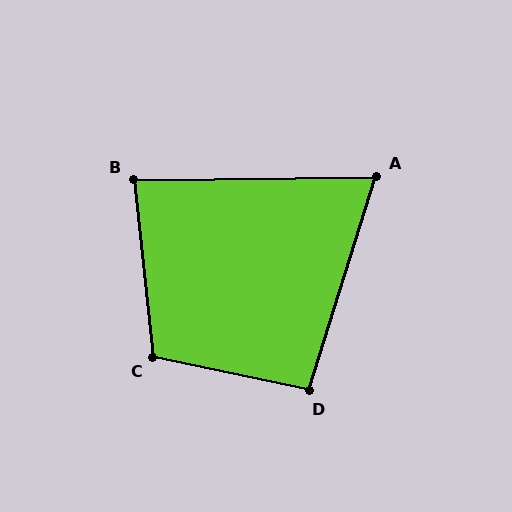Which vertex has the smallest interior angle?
A, at approximately 72 degrees.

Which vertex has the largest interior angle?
C, at approximately 108 degrees.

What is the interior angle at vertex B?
Approximately 85 degrees (acute).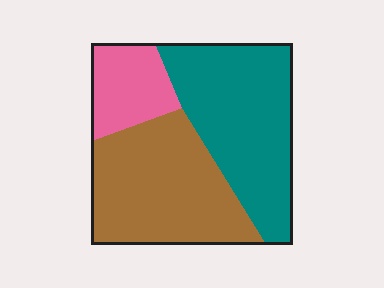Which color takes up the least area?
Pink, at roughly 15%.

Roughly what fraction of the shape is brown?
Brown takes up about two fifths (2/5) of the shape.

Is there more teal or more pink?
Teal.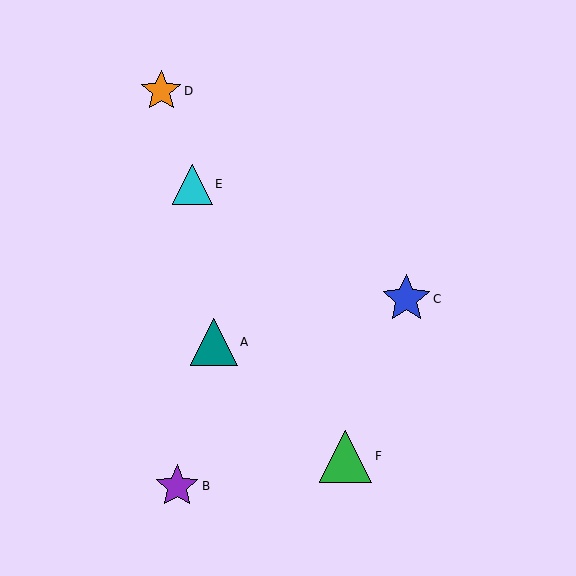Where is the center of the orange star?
The center of the orange star is at (161, 91).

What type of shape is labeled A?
Shape A is a teal triangle.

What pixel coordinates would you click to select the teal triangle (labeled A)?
Click at (214, 342) to select the teal triangle A.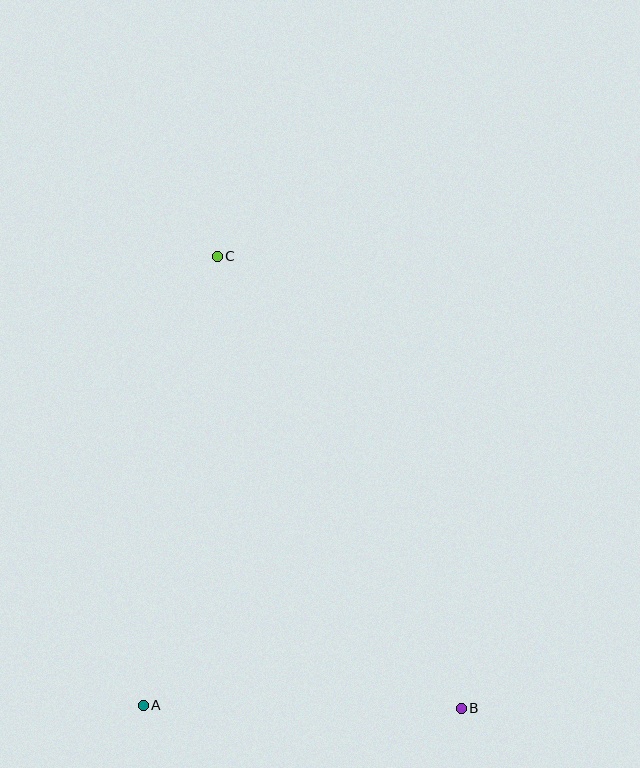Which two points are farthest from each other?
Points B and C are farthest from each other.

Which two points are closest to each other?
Points A and B are closest to each other.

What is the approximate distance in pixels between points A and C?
The distance between A and C is approximately 455 pixels.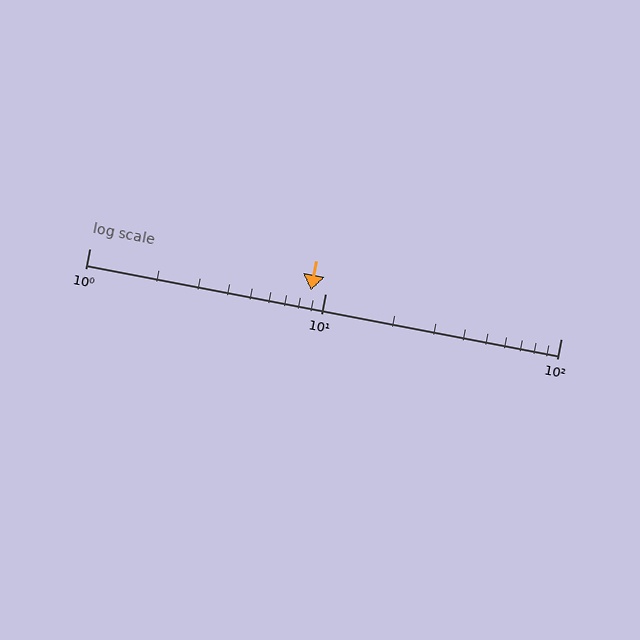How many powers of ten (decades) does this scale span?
The scale spans 2 decades, from 1 to 100.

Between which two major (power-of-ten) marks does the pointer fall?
The pointer is between 1 and 10.